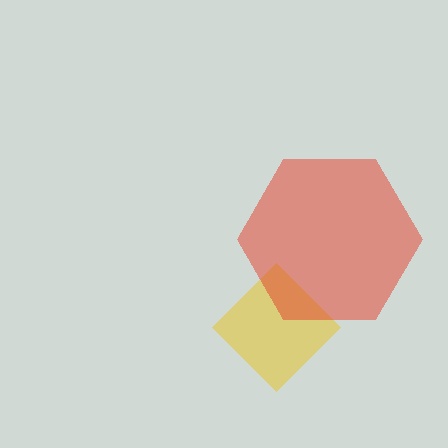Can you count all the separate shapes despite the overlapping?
Yes, there are 2 separate shapes.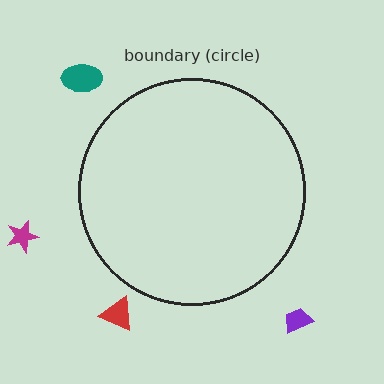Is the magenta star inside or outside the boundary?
Outside.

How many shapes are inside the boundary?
0 inside, 4 outside.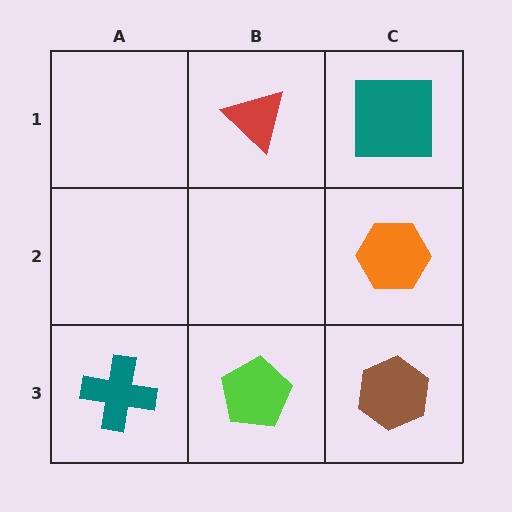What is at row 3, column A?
A teal cross.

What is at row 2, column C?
An orange hexagon.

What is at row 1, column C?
A teal square.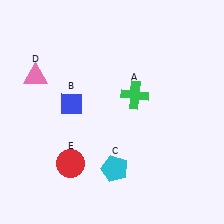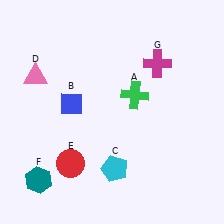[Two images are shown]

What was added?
A teal hexagon (F), a magenta cross (G) were added in Image 2.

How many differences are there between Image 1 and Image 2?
There are 2 differences between the two images.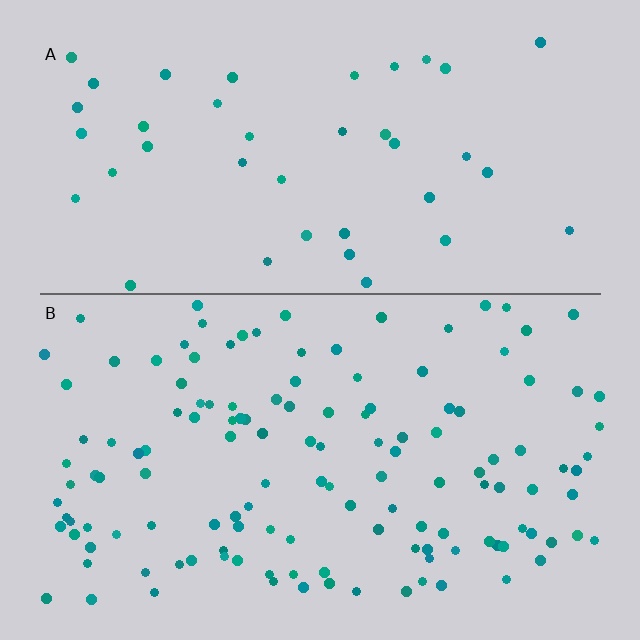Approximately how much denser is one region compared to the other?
Approximately 3.3× — region B over region A.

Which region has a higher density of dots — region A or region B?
B (the bottom).